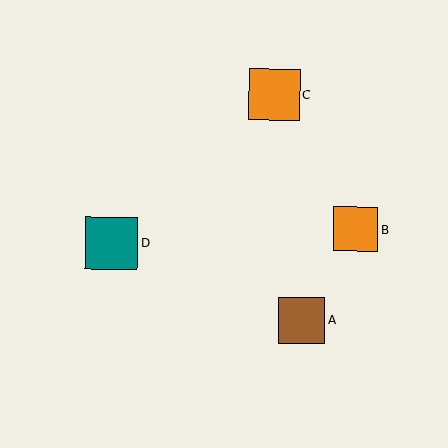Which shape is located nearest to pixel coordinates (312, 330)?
The brown square (labeled A) at (302, 320) is nearest to that location.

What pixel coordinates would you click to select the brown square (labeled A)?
Click at (302, 320) to select the brown square A.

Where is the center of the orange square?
The center of the orange square is at (356, 229).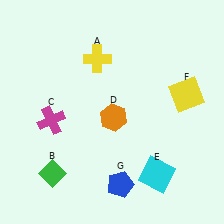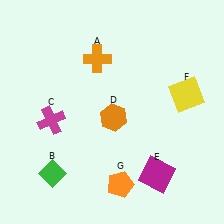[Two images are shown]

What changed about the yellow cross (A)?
In Image 1, A is yellow. In Image 2, it changed to orange.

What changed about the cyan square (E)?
In Image 1, E is cyan. In Image 2, it changed to magenta.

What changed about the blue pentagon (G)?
In Image 1, G is blue. In Image 2, it changed to orange.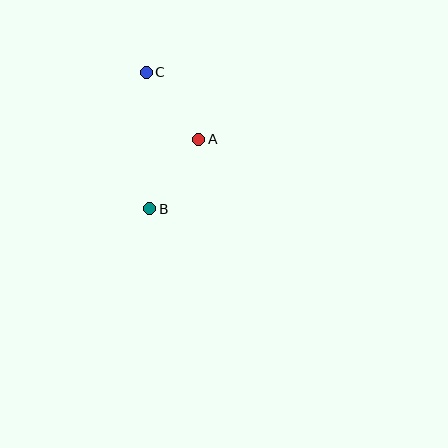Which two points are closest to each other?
Points A and B are closest to each other.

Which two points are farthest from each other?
Points B and C are farthest from each other.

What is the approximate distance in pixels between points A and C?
The distance between A and C is approximately 85 pixels.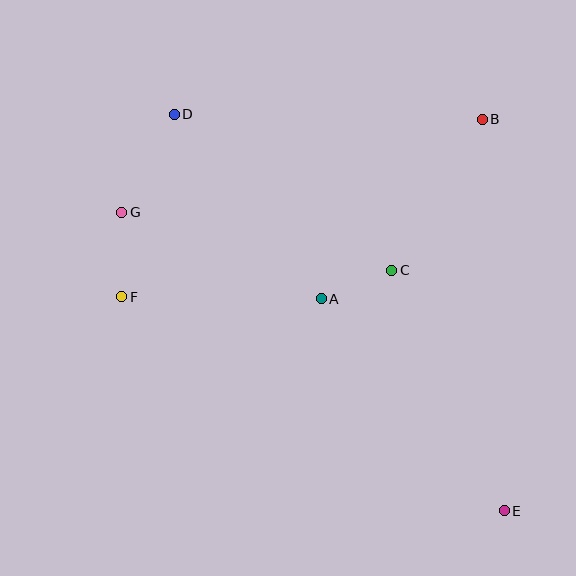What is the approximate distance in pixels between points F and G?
The distance between F and G is approximately 84 pixels.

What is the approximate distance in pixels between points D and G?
The distance between D and G is approximately 111 pixels.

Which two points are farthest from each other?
Points D and E are farthest from each other.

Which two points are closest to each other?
Points A and C are closest to each other.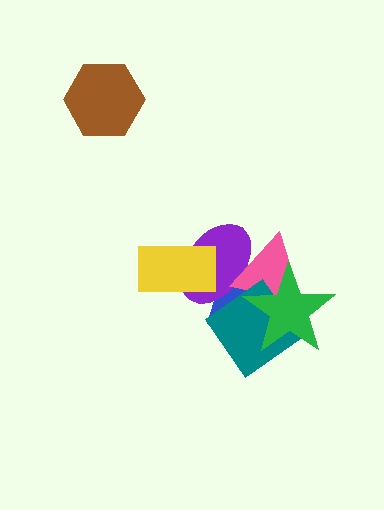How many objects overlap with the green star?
3 objects overlap with the green star.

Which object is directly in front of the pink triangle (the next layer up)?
The teal diamond is directly in front of the pink triangle.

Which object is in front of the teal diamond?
The green star is in front of the teal diamond.